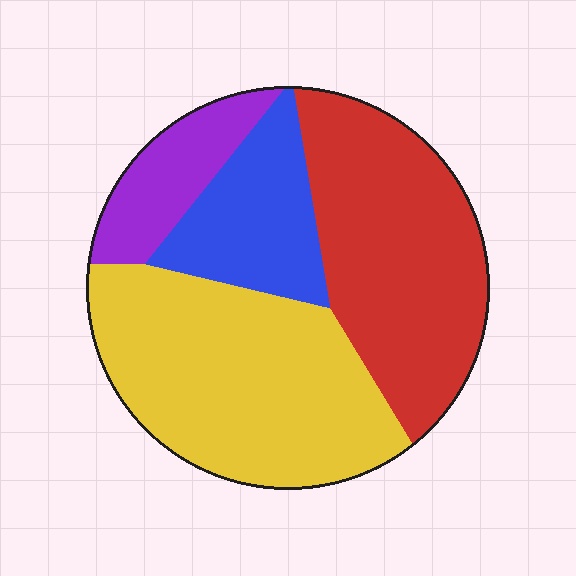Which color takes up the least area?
Purple, at roughly 10%.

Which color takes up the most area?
Yellow, at roughly 40%.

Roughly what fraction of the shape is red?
Red takes up about one third (1/3) of the shape.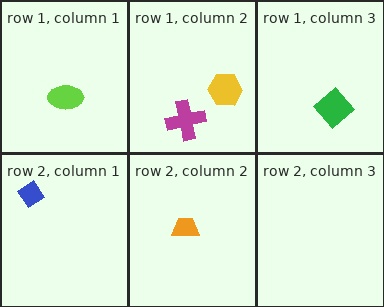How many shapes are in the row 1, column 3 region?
1.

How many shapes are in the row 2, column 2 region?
1.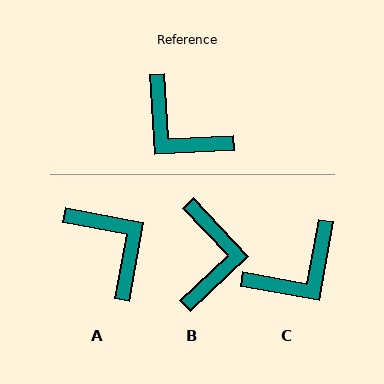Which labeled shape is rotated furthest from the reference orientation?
A, about 166 degrees away.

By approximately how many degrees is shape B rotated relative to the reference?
Approximately 130 degrees counter-clockwise.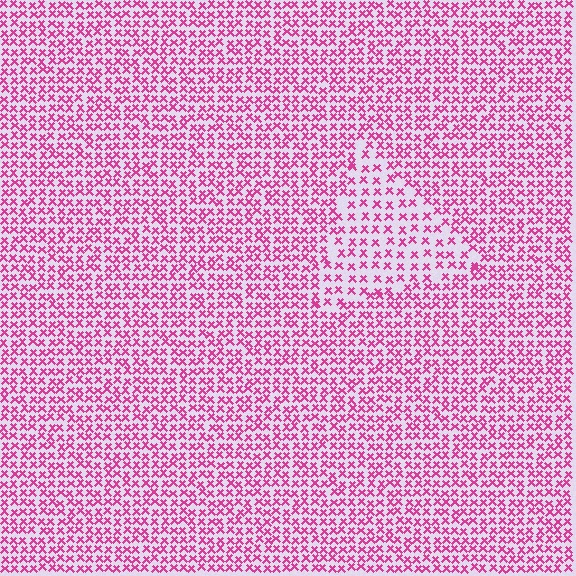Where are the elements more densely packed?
The elements are more densely packed outside the triangle boundary.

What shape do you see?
I see a triangle.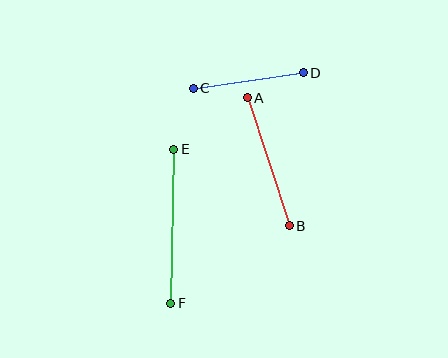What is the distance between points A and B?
The distance is approximately 135 pixels.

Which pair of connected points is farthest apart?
Points E and F are farthest apart.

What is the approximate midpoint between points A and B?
The midpoint is at approximately (268, 162) pixels.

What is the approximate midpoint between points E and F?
The midpoint is at approximately (172, 226) pixels.